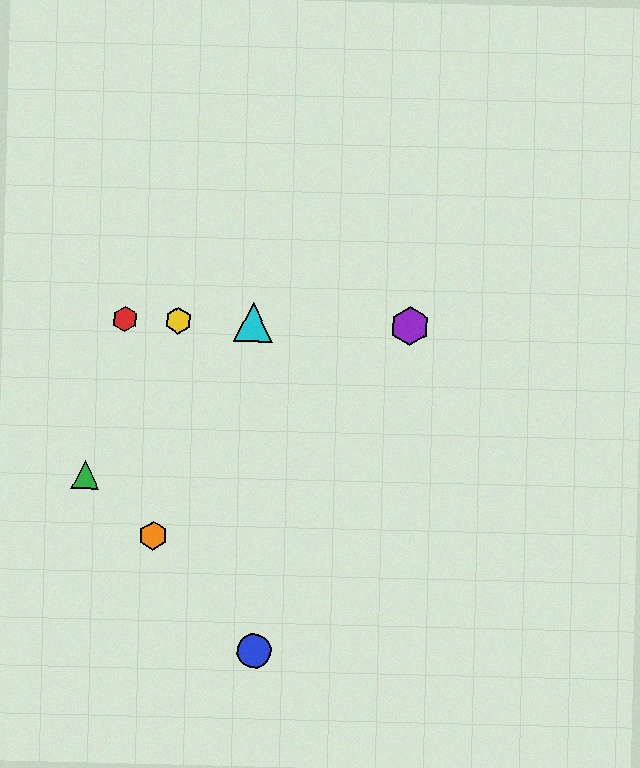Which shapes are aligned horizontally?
The red hexagon, the yellow hexagon, the purple hexagon, the cyan triangle are aligned horizontally.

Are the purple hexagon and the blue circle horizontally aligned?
No, the purple hexagon is at y≈326 and the blue circle is at y≈651.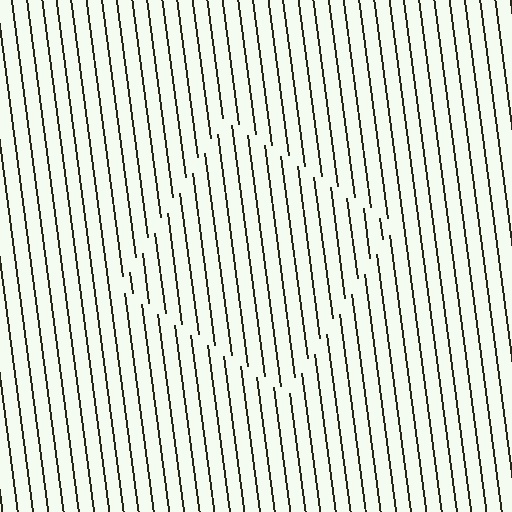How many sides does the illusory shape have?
4 sides — the line-ends trace a square.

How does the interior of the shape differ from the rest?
The interior of the shape contains the same grating, shifted by half a period — the contour is defined by the phase discontinuity where line-ends from the inner and outer gratings abut.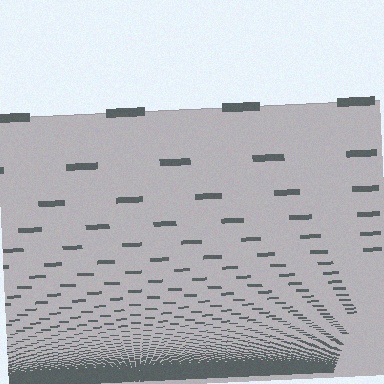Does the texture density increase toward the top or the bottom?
Density increases toward the bottom.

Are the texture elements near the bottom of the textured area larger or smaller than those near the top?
Smaller. The gradient is inverted — elements near the bottom are smaller and denser.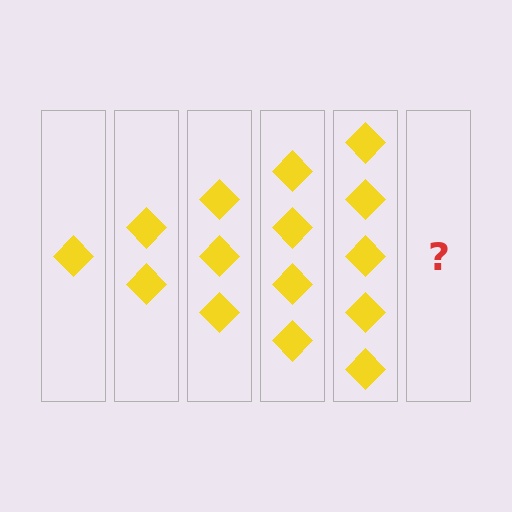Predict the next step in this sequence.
The next step is 6 diamonds.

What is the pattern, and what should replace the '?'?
The pattern is that each step adds one more diamond. The '?' should be 6 diamonds.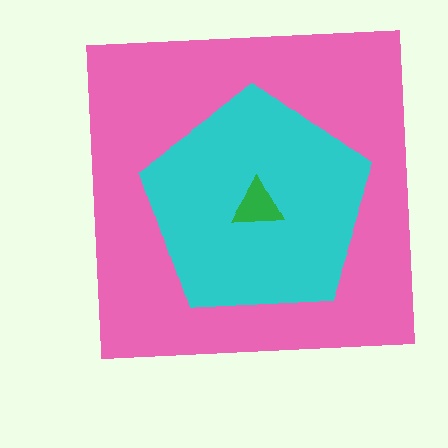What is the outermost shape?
The pink square.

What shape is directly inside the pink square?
The cyan pentagon.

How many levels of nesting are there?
3.